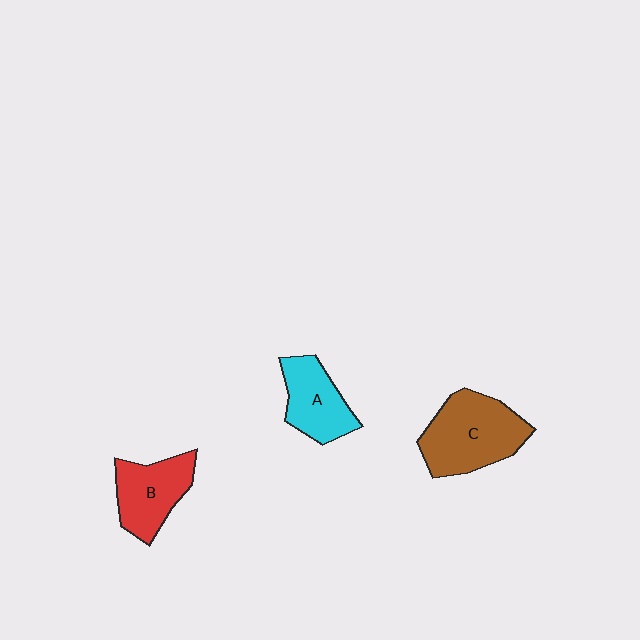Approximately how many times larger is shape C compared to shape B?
Approximately 1.4 times.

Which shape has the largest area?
Shape C (brown).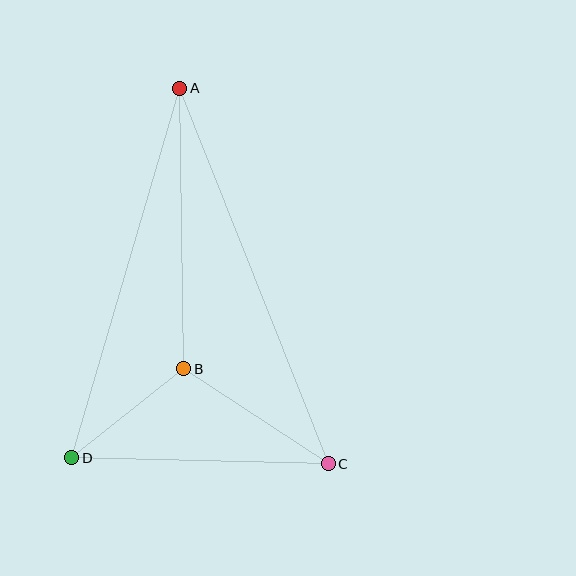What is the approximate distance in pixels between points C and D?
The distance between C and D is approximately 256 pixels.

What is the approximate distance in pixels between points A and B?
The distance between A and B is approximately 281 pixels.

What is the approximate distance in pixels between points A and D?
The distance between A and D is approximately 385 pixels.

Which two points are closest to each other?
Points B and D are closest to each other.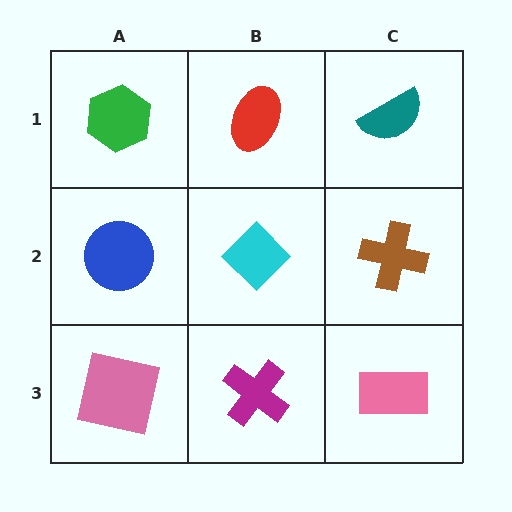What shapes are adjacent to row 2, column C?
A teal semicircle (row 1, column C), a pink rectangle (row 3, column C), a cyan diamond (row 2, column B).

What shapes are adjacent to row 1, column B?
A cyan diamond (row 2, column B), a green hexagon (row 1, column A), a teal semicircle (row 1, column C).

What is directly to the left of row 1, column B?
A green hexagon.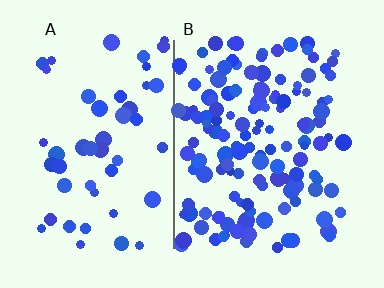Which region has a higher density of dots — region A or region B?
B (the right).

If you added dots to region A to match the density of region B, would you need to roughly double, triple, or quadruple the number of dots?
Approximately triple.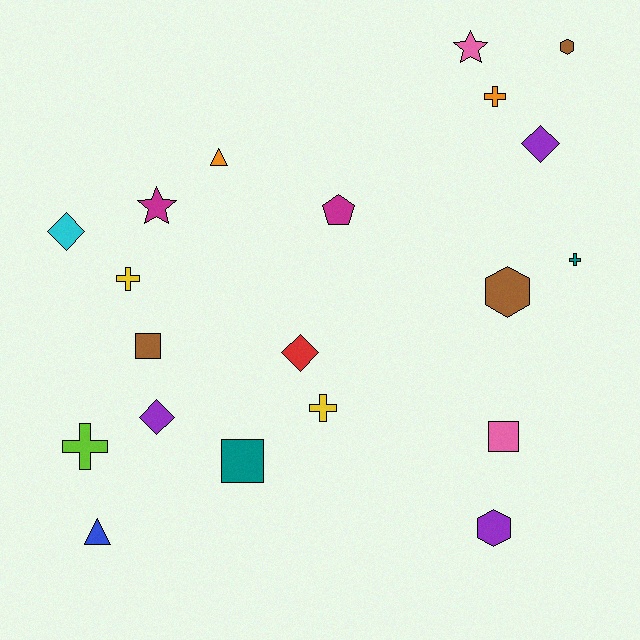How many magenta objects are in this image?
There are 2 magenta objects.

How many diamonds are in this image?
There are 4 diamonds.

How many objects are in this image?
There are 20 objects.